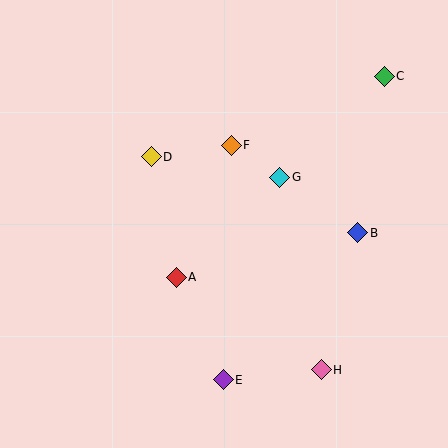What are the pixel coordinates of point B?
Point B is at (358, 233).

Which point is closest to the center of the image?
Point A at (176, 277) is closest to the center.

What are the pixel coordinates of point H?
Point H is at (321, 370).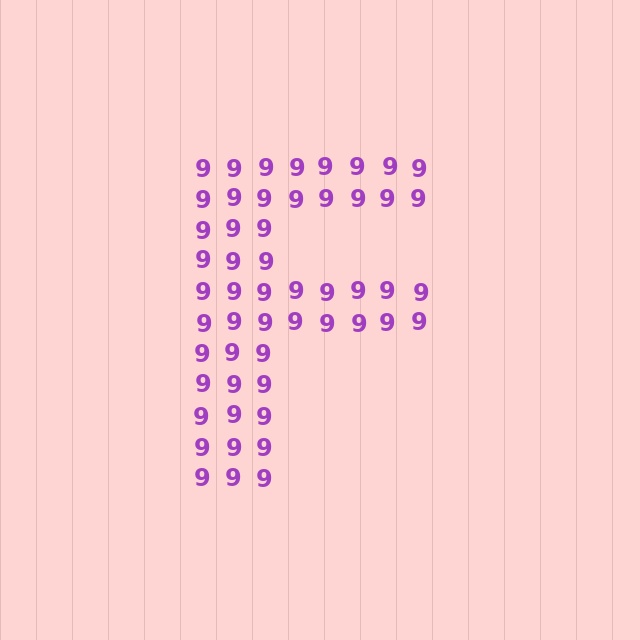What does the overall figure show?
The overall figure shows the letter F.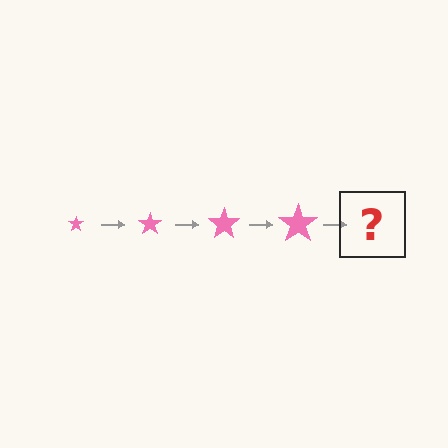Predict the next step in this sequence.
The next step is a pink star, larger than the previous one.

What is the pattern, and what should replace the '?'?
The pattern is that the star gets progressively larger each step. The '?' should be a pink star, larger than the previous one.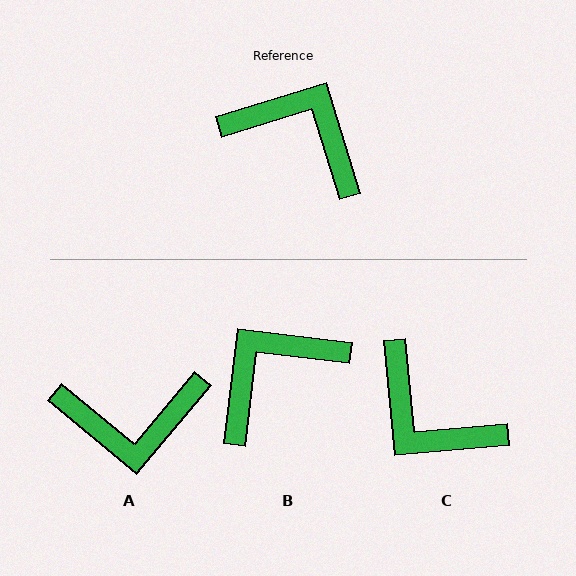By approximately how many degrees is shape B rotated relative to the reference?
Approximately 66 degrees counter-clockwise.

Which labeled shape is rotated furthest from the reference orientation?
C, about 168 degrees away.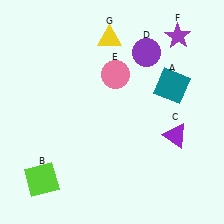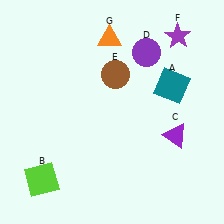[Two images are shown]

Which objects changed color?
E changed from pink to brown. G changed from yellow to orange.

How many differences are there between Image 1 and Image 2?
There are 2 differences between the two images.